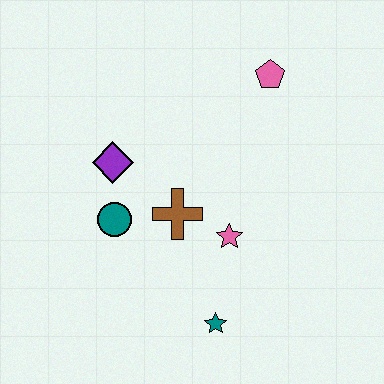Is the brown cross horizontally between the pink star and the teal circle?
Yes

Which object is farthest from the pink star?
The pink pentagon is farthest from the pink star.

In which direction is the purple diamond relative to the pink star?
The purple diamond is to the left of the pink star.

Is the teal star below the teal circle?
Yes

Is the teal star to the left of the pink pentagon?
Yes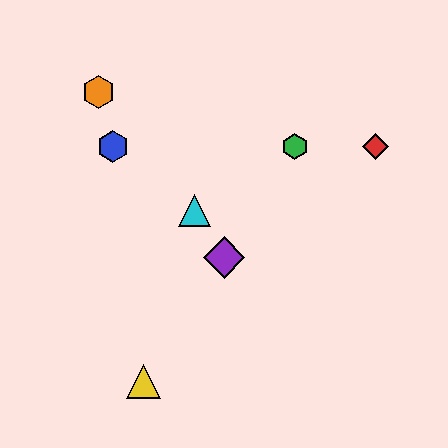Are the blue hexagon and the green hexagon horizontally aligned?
Yes, both are at y≈146.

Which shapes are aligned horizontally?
The red diamond, the blue hexagon, the green hexagon are aligned horizontally.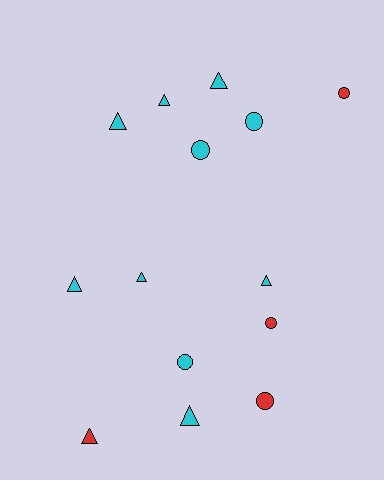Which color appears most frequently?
Cyan, with 10 objects.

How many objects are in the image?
There are 14 objects.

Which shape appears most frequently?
Triangle, with 8 objects.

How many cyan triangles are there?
There are 7 cyan triangles.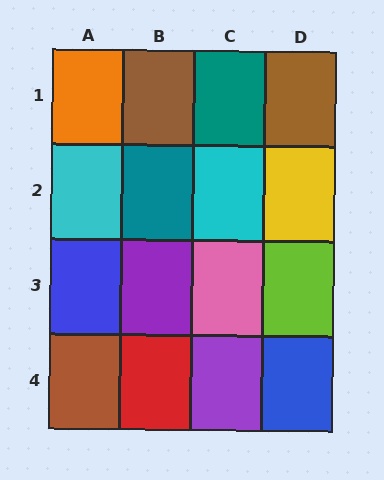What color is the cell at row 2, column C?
Cyan.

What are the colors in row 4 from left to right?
Brown, red, purple, blue.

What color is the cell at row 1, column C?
Teal.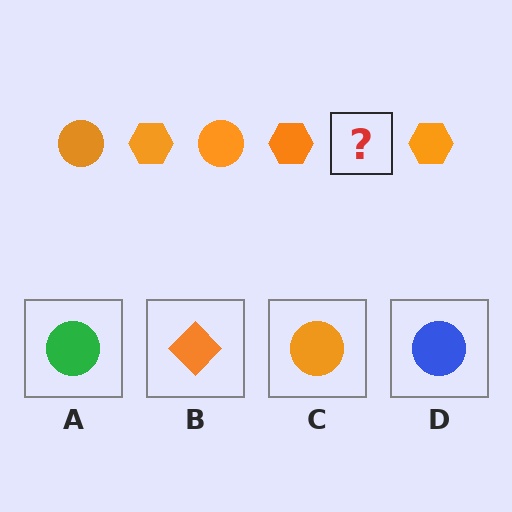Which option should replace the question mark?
Option C.